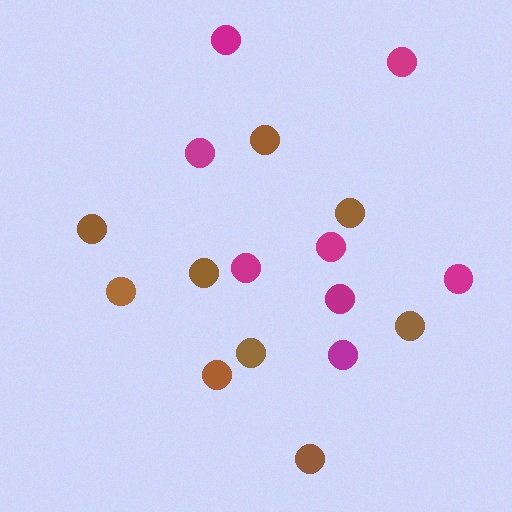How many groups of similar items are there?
There are 2 groups: one group of brown circles (9) and one group of magenta circles (8).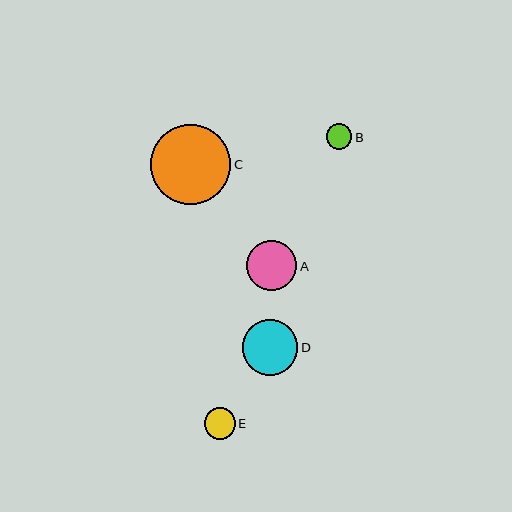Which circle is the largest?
Circle C is the largest with a size of approximately 80 pixels.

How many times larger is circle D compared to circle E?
Circle D is approximately 1.8 times the size of circle E.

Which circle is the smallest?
Circle B is the smallest with a size of approximately 26 pixels.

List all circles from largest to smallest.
From largest to smallest: C, D, A, E, B.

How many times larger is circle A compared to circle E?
Circle A is approximately 1.6 times the size of circle E.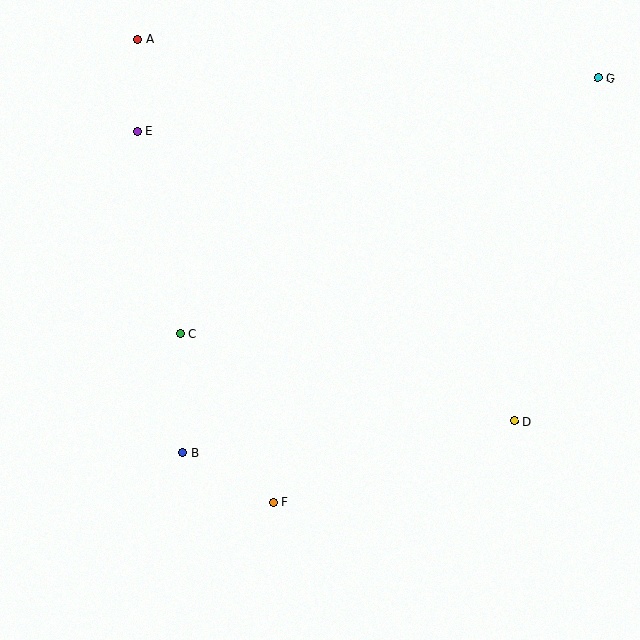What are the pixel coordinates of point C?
Point C is at (180, 333).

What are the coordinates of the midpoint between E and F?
The midpoint between E and F is at (205, 317).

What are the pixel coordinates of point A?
Point A is at (138, 39).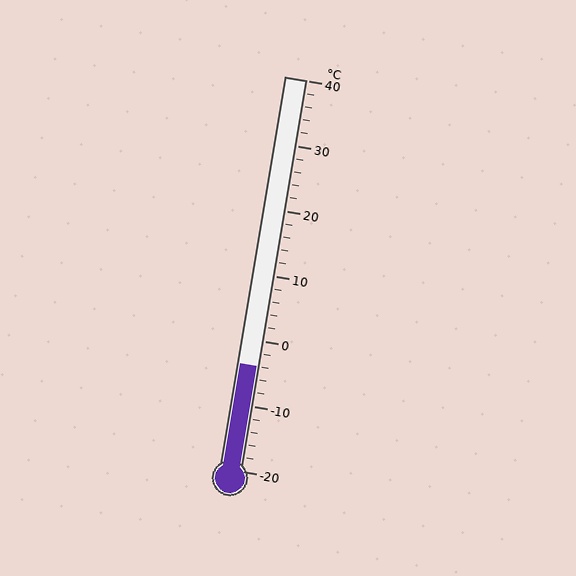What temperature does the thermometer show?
The thermometer shows approximately -4°C.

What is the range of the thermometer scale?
The thermometer scale ranges from -20°C to 40°C.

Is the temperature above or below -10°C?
The temperature is above -10°C.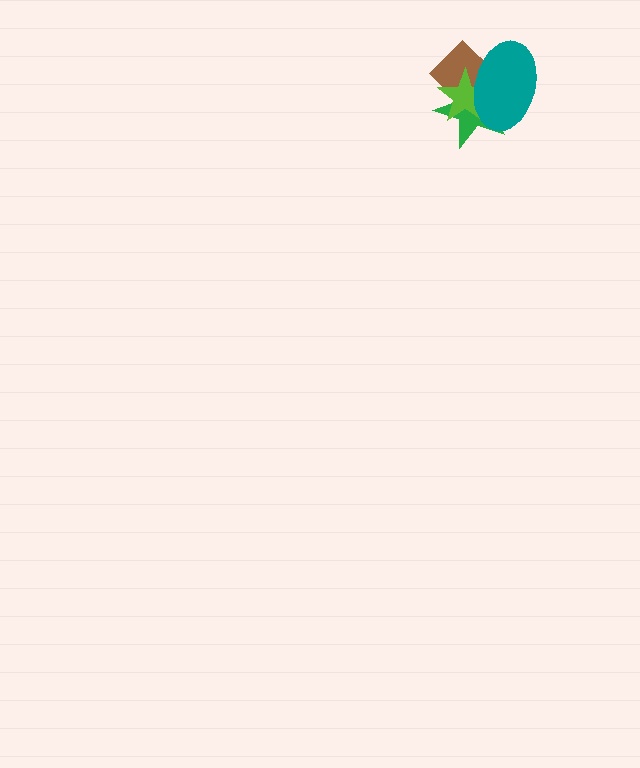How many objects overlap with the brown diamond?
3 objects overlap with the brown diamond.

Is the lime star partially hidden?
Yes, it is partially covered by another shape.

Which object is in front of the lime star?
The teal ellipse is in front of the lime star.